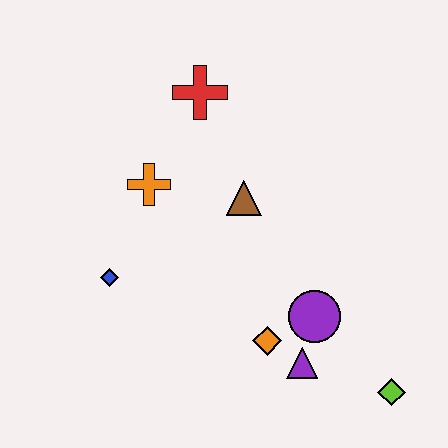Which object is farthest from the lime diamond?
The red cross is farthest from the lime diamond.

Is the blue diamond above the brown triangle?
No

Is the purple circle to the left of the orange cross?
No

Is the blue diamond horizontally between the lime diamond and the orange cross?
No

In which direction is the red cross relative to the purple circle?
The red cross is above the purple circle.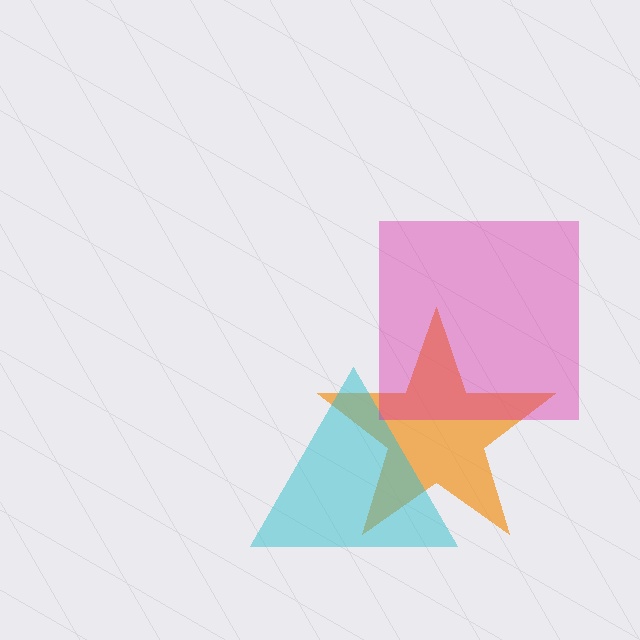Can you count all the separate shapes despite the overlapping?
Yes, there are 3 separate shapes.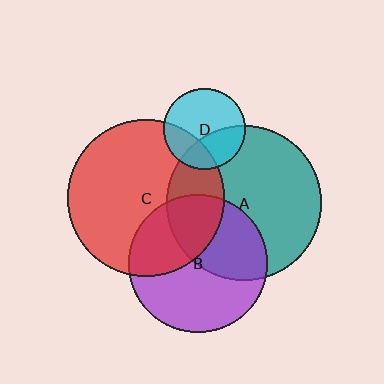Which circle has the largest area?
Circle C (red).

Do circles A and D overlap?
Yes.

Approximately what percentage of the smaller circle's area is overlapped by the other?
Approximately 35%.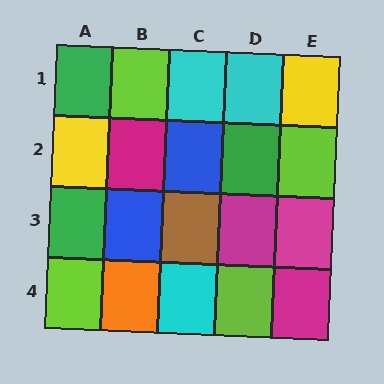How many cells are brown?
1 cell is brown.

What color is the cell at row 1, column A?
Green.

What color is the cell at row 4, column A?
Lime.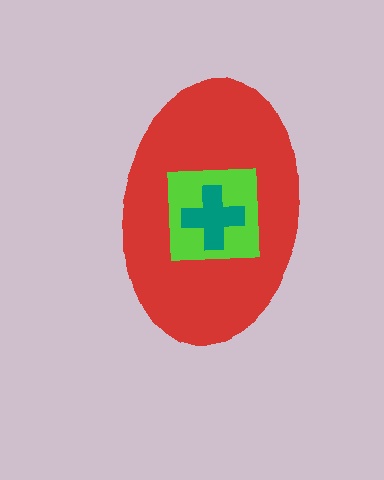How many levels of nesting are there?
3.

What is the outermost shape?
The red ellipse.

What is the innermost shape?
The teal cross.